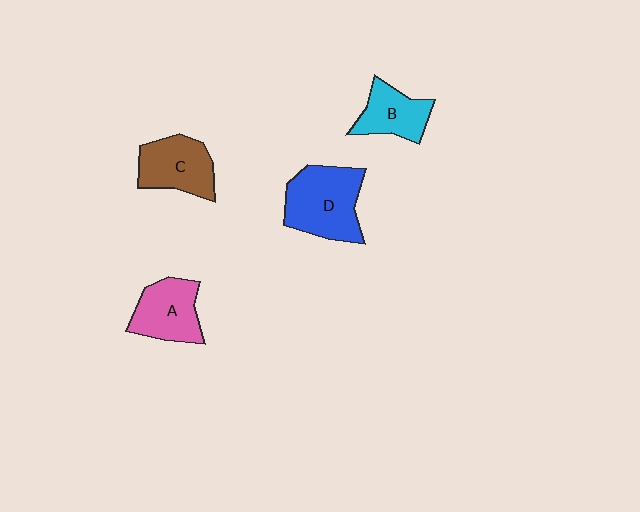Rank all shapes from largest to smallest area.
From largest to smallest: D (blue), C (brown), A (pink), B (cyan).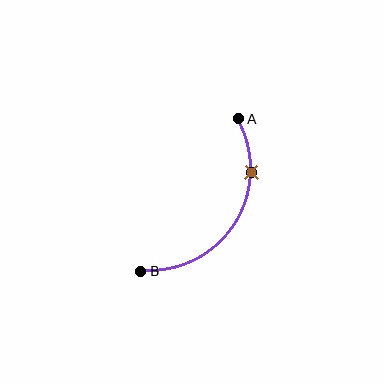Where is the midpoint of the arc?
The arc midpoint is the point on the curve farthest from the straight line joining A and B. It sits to the right of that line.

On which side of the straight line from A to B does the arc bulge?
The arc bulges to the right of the straight line connecting A and B.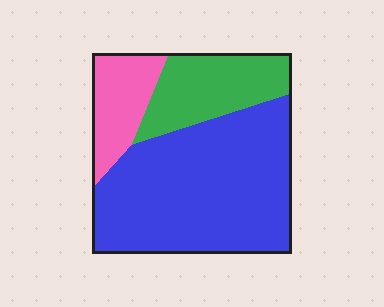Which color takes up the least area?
Pink, at roughly 15%.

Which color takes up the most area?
Blue, at roughly 60%.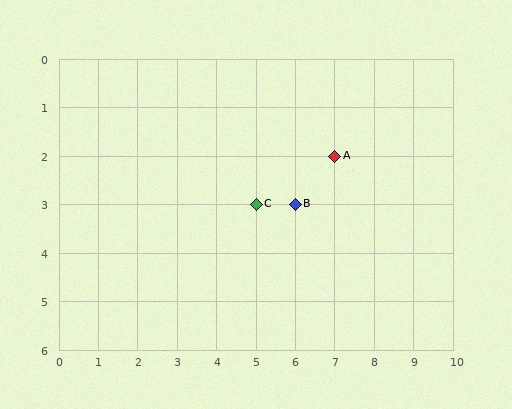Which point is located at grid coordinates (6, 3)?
Point B is at (6, 3).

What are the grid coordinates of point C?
Point C is at grid coordinates (5, 3).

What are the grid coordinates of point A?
Point A is at grid coordinates (7, 2).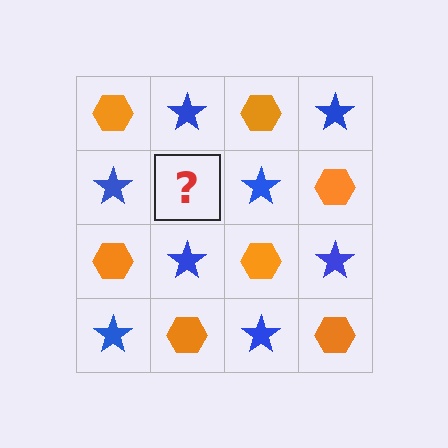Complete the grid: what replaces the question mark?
The question mark should be replaced with an orange hexagon.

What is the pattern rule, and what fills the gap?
The rule is that it alternates orange hexagon and blue star in a checkerboard pattern. The gap should be filled with an orange hexagon.